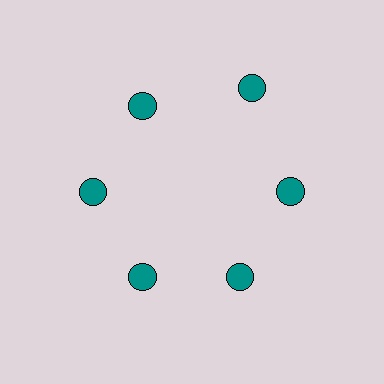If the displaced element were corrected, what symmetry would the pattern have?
It would have 6-fold rotational symmetry — the pattern would map onto itself every 60 degrees.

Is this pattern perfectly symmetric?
No. The 6 teal circles are arranged in a ring, but one element near the 1 o'clock position is pushed outward from the center, breaking the 6-fold rotational symmetry.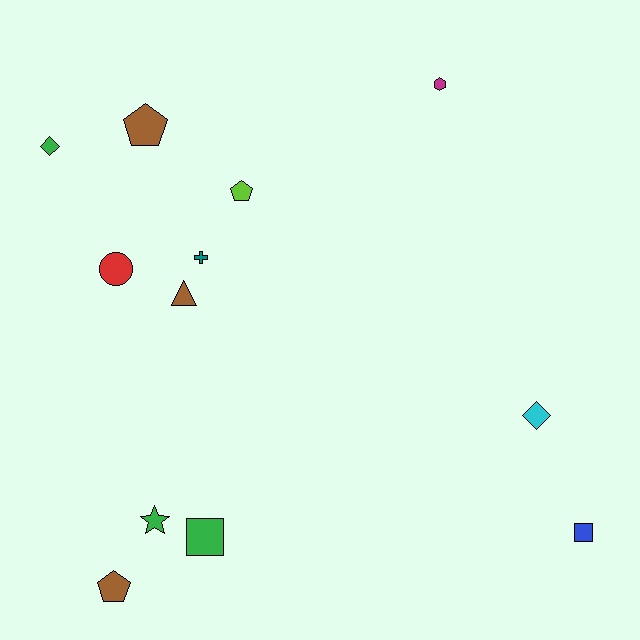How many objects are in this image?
There are 12 objects.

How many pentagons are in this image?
There are 3 pentagons.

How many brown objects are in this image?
There are 3 brown objects.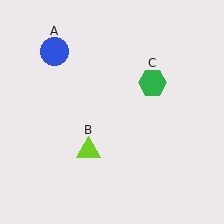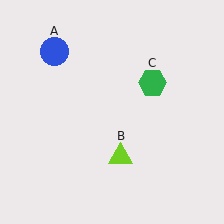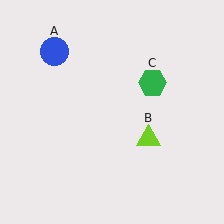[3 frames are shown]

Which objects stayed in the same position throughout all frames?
Blue circle (object A) and green hexagon (object C) remained stationary.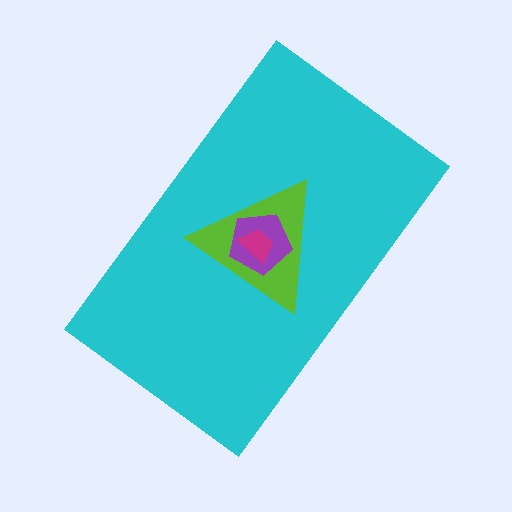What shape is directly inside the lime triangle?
The purple pentagon.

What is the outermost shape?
The cyan rectangle.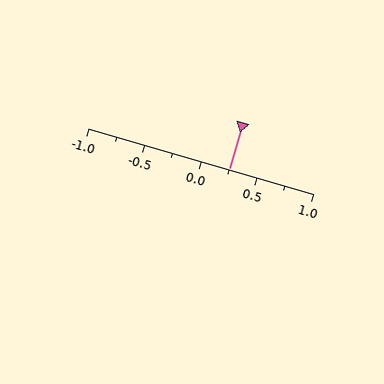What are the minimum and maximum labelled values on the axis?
The axis runs from -1.0 to 1.0.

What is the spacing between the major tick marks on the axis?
The major ticks are spaced 0.5 apart.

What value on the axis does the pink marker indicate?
The marker indicates approximately 0.25.